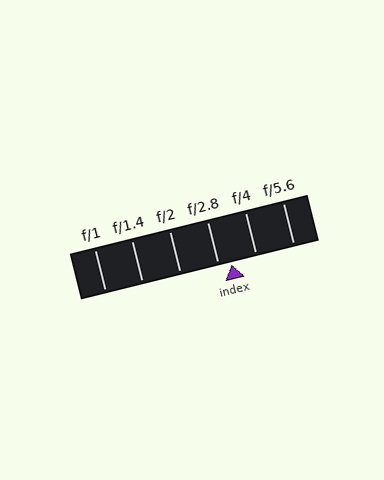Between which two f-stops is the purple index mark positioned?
The index mark is between f/2.8 and f/4.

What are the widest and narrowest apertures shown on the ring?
The widest aperture shown is f/1 and the narrowest is f/5.6.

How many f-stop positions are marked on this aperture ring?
There are 6 f-stop positions marked.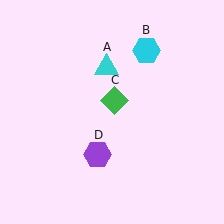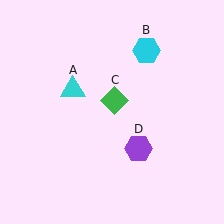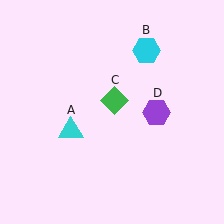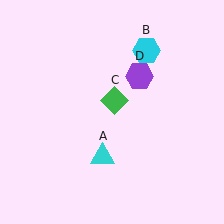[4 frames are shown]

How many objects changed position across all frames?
2 objects changed position: cyan triangle (object A), purple hexagon (object D).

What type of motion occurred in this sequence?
The cyan triangle (object A), purple hexagon (object D) rotated counterclockwise around the center of the scene.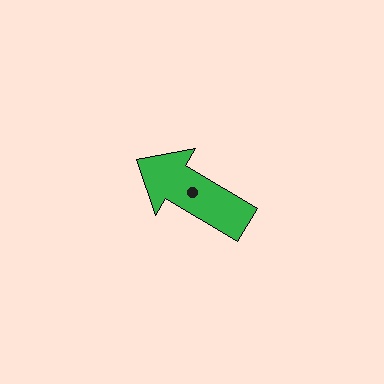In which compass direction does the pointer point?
Northwest.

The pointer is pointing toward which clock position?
Roughly 10 o'clock.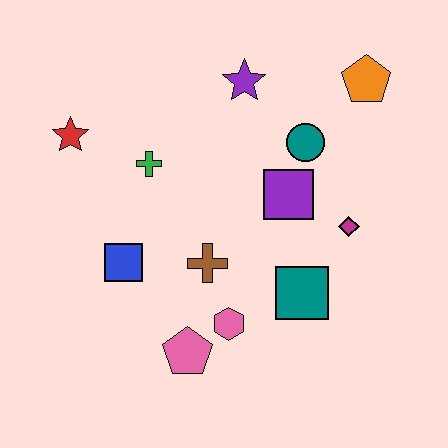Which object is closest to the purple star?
The teal circle is closest to the purple star.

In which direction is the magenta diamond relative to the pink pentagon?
The magenta diamond is to the right of the pink pentagon.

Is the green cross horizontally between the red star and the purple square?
Yes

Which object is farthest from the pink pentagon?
The orange pentagon is farthest from the pink pentagon.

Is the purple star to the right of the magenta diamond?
No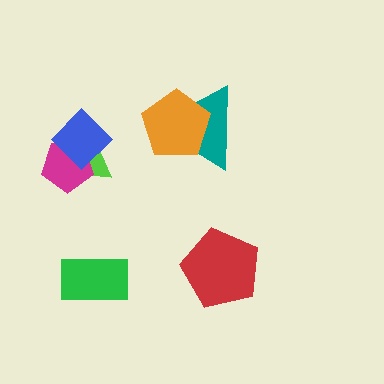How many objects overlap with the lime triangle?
2 objects overlap with the lime triangle.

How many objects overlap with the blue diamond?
2 objects overlap with the blue diamond.